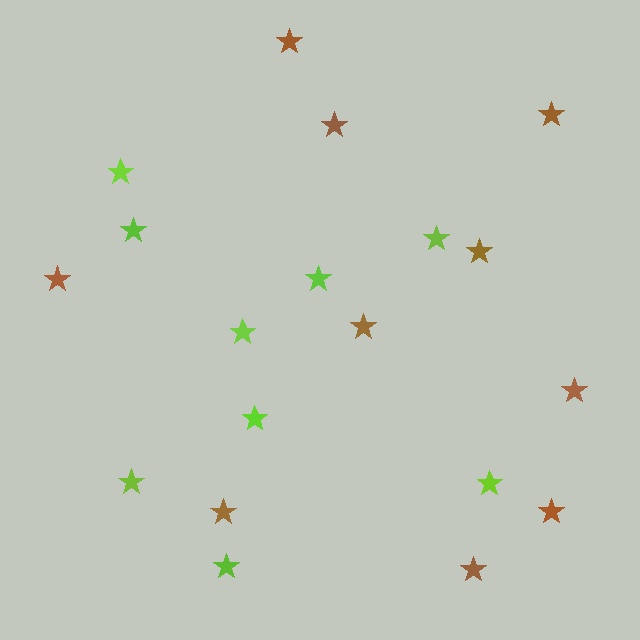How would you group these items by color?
There are 2 groups: one group of brown stars (10) and one group of lime stars (9).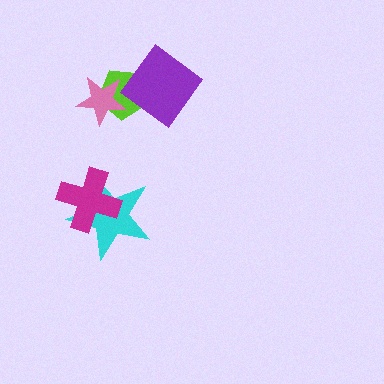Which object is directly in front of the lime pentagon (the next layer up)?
The pink star is directly in front of the lime pentagon.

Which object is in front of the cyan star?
The magenta cross is in front of the cyan star.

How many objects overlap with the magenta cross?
1 object overlaps with the magenta cross.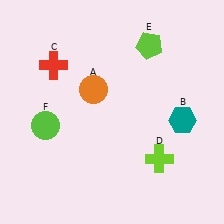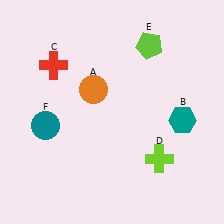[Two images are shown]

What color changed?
The circle (F) changed from lime in Image 1 to teal in Image 2.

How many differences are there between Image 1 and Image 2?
There is 1 difference between the two images.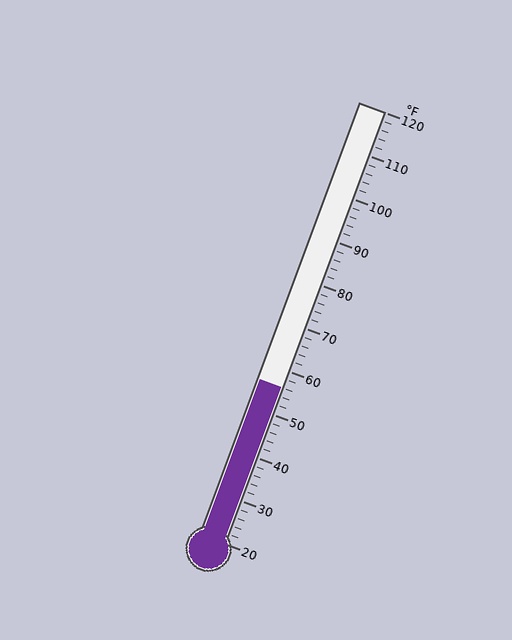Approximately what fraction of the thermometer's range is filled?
The thermometer is filled to approximately 35% of its range.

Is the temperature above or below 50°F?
The temperature is above 50°F.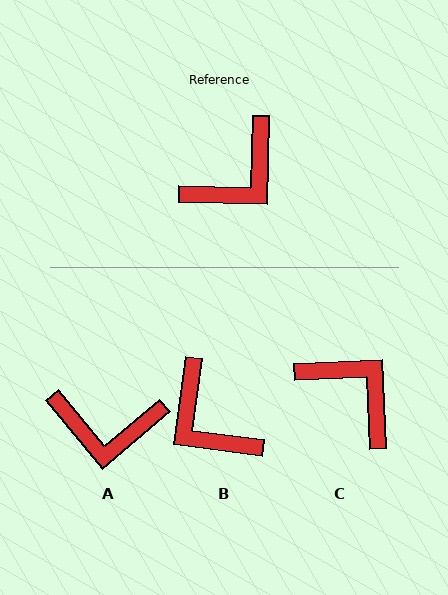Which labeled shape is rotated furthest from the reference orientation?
B, about 96 degrees away.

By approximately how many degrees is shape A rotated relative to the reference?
Approximately 49 degrees clockwise.